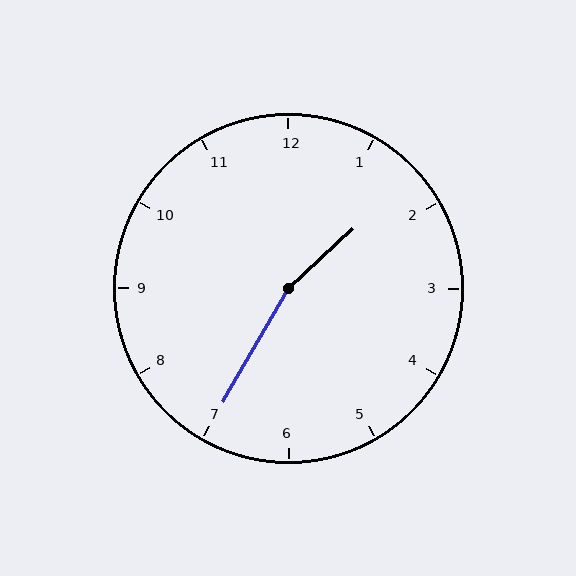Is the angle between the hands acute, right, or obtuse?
It is obtuse.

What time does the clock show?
1:35.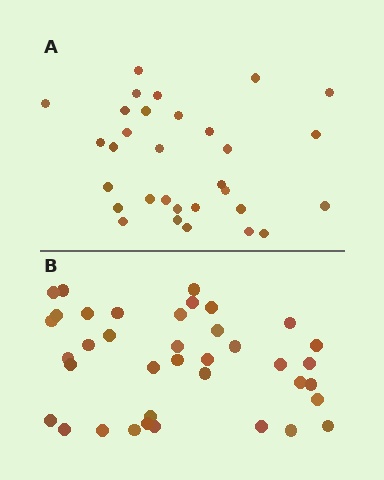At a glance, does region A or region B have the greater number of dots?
Region B (the bottom region) has more dots.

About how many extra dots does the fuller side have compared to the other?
Region B has roughly 8 or so more dots than region A.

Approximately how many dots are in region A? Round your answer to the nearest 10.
About 30 dots. (The exact count is 31, which rounds to 30.)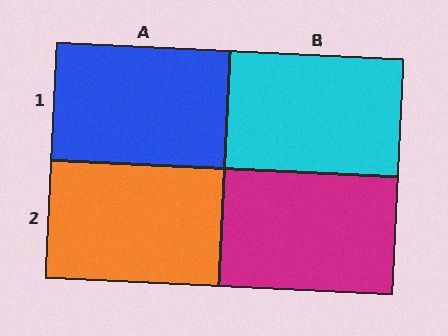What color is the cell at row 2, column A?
Orange.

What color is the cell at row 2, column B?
Magenta.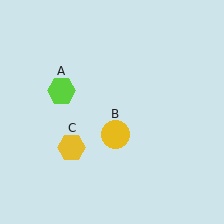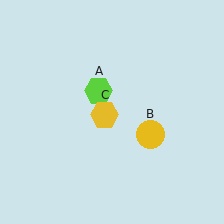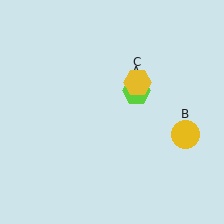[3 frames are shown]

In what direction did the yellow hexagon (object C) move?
The yellow hexagon (object C) moved up and to the right.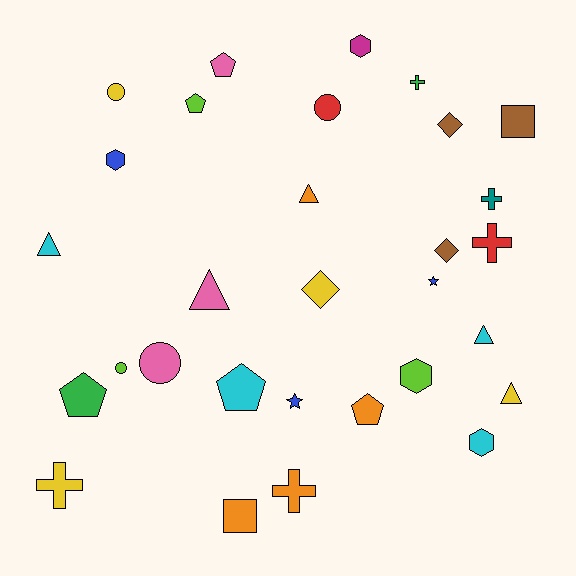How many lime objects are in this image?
There are 3 lime objects.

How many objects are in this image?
There are 30 objects.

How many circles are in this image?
There are 4 circles.